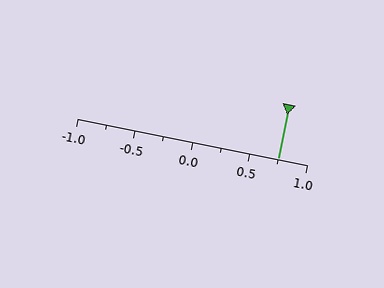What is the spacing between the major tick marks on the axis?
The major ticks are spaced 0.5 apart.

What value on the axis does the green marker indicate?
The marker indicates approximately 0.75.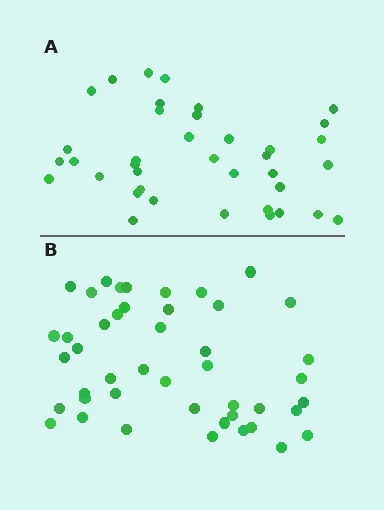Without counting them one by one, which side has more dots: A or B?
Region B (the bottom region) has more dots.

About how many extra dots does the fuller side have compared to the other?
Region B has roughly 8 or so more dots than region A.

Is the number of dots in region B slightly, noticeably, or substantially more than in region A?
Region B has only slightly more — the two regions are fairly close. The ratio is roughly 1.2 to 1.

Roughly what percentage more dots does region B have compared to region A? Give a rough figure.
About 20% more.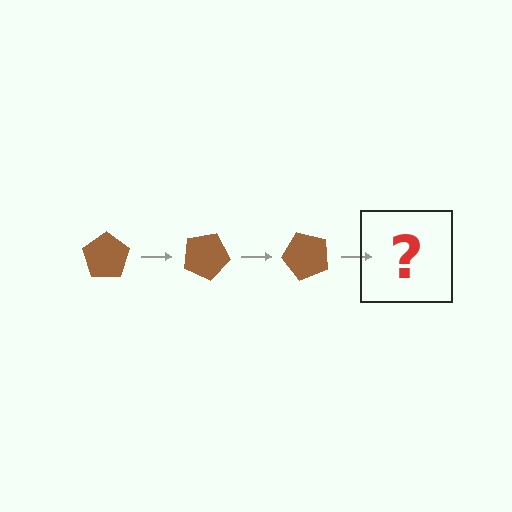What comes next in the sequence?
The next element should be a brown pentagon rotated 75 degrees.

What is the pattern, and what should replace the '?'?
The pattern is that the pentagon rotates 25 degrees each step. The '?' should be a brown pentagon rotated 75 degrees.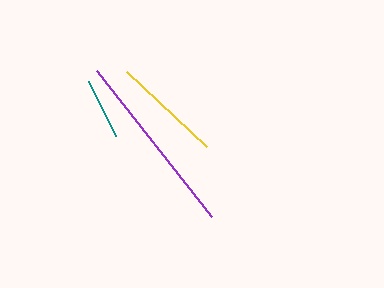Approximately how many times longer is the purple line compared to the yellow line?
The purple line is approximately 1.7 times the length of the yellow line.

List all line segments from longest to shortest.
From longest to shortest: purple, yellow, teal.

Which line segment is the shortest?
The teal line is the shortest at approximately 61 pixels.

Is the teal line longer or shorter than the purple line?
The purple line is longer than the teal line.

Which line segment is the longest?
The purple line is the longest at approximately 186 pixels.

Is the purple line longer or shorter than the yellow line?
The purple line is longer than the yellow line.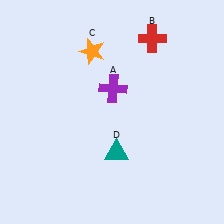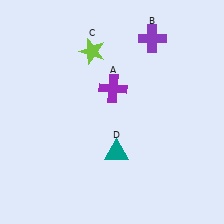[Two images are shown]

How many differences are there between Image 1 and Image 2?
There are 2 differences between the two images.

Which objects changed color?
B changed from red to purple. C changed from orange to lime.